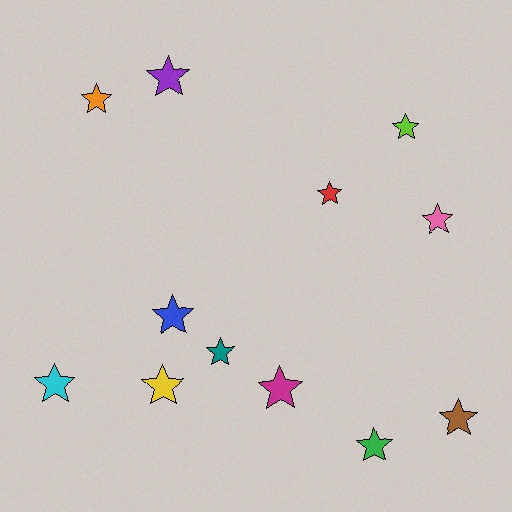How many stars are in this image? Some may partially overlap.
There are 12 stars.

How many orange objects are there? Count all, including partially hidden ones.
There is 1 orange object.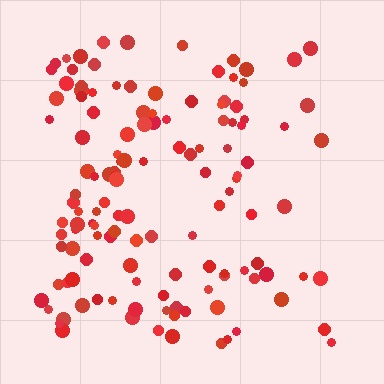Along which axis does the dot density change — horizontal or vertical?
Horizontal.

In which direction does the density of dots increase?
From right to left, with the left side densest.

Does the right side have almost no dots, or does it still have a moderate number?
Still a moderate number, just noticeably fewer than the left.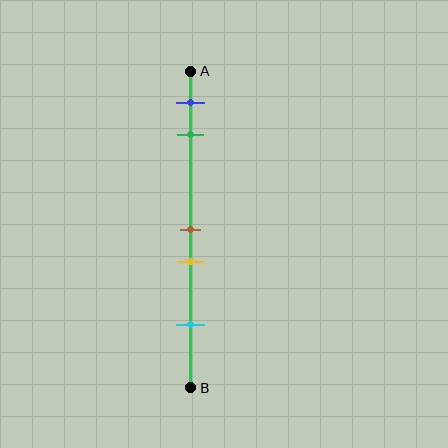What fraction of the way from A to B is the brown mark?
The brown mark is approximately 50% (0.5) of the way from A to B.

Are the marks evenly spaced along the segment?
No, the marks are not evenly spaced.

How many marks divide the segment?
There are 5 marks dividing the segment.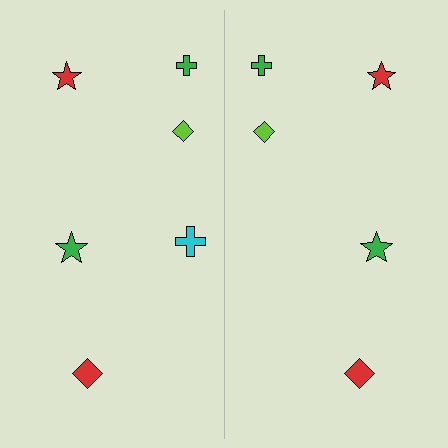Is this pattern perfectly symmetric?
No, the pattern is not perfectly symmetric. A cyan cross is missing from the right side.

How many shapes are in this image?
There are 11 shapes in this image.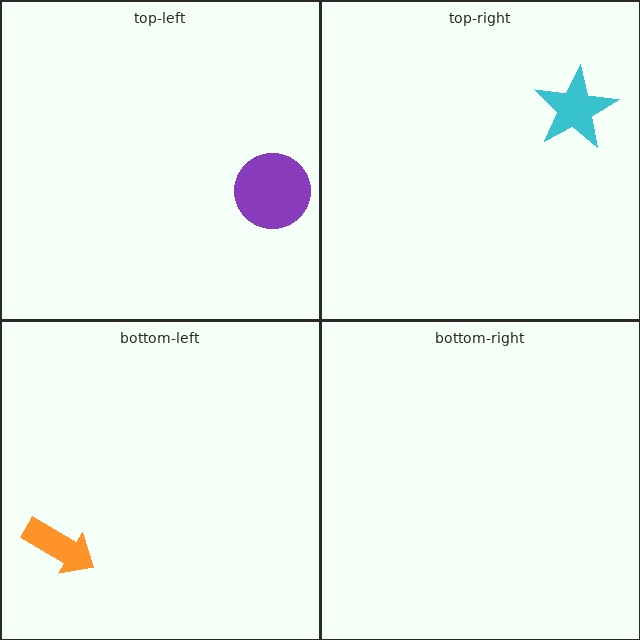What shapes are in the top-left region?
The purple circle.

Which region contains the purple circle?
The top-left region.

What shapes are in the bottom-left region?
The orange arrow.